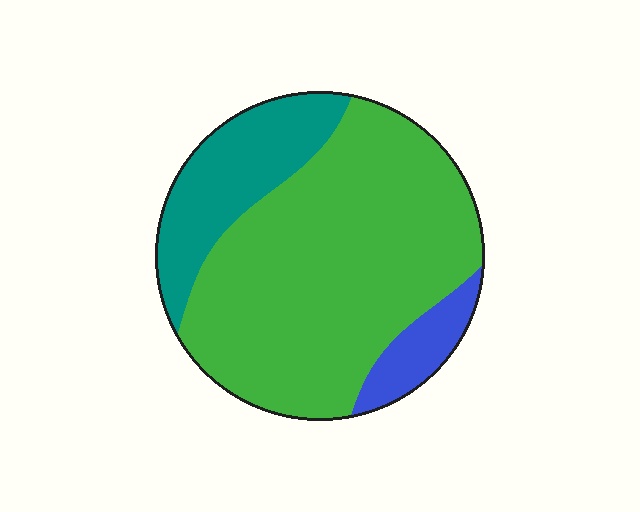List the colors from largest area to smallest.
From largest to smallest: green, teal, blue.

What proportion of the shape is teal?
Teal covers 21% of the shape.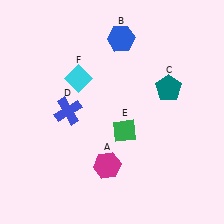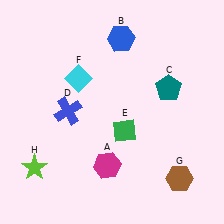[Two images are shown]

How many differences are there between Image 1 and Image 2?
There are 2 differences between the two images.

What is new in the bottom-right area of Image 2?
A brown hexagon (G) was added in the bottom-right area of Image 2.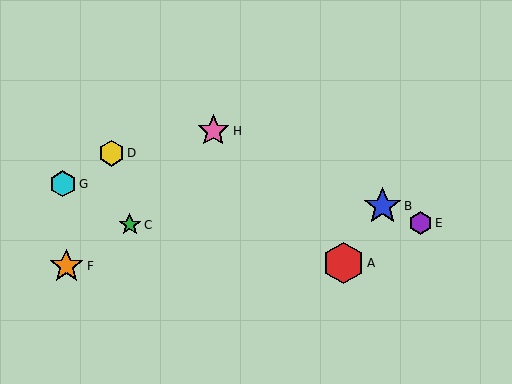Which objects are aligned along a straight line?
Objects B, E, H are aligned along a straight line.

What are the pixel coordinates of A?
Object A is at (343, 263).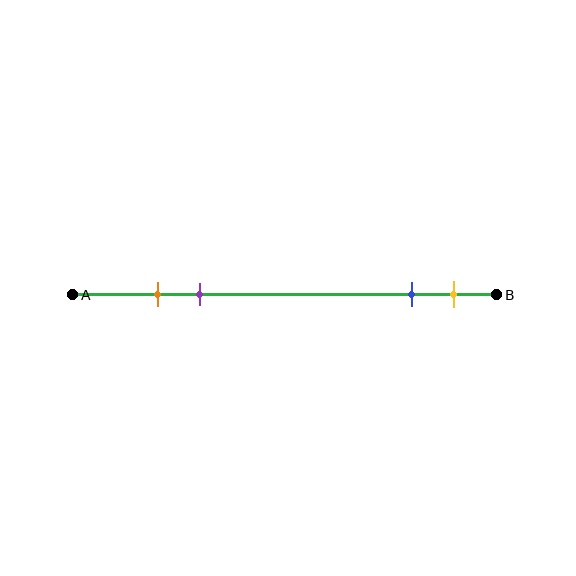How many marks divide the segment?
There are 4 marks dividing the segment.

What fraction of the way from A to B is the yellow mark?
The yellow mark is approximately 90% (0.9) of the way from A to B.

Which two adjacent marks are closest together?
The orange and purple marks are the closest adjacent pair.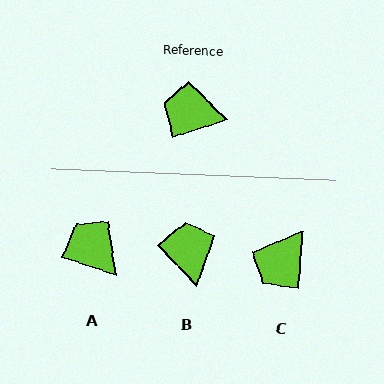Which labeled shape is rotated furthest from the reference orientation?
C, about 68 degrees away.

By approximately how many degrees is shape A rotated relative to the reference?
Approximately 36 degrees clockwise.